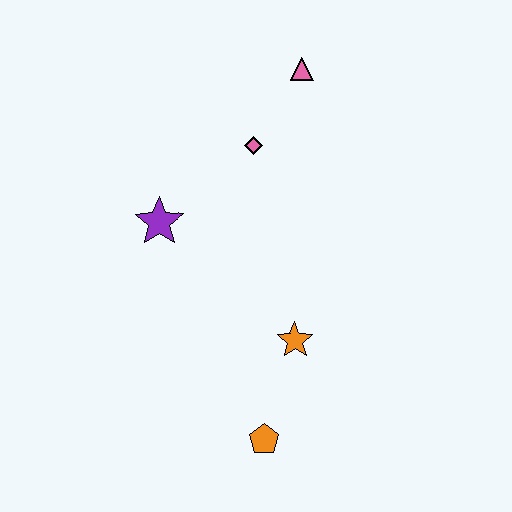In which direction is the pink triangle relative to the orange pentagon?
The pink triangle is above the orange pentagon.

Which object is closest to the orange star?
The orange pentagon is closest to the orange star.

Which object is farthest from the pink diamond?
The orange pentagon is farthest from the pink diamond.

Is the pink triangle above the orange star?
Yes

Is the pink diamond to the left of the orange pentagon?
Yes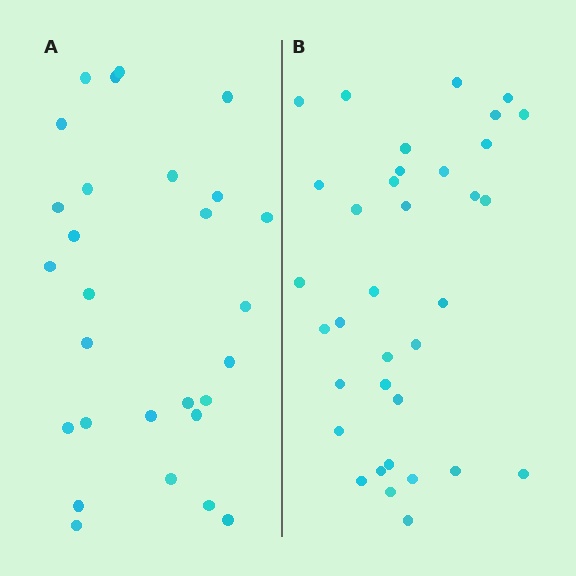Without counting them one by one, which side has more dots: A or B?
Region B (the right region) has more dots.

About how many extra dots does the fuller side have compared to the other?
Region B has roughly 8 or so more dots than region A.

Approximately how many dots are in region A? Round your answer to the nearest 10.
About 30 dots. (The exact count is 28, which rounds to 30.)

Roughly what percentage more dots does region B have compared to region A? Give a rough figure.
About 25% more.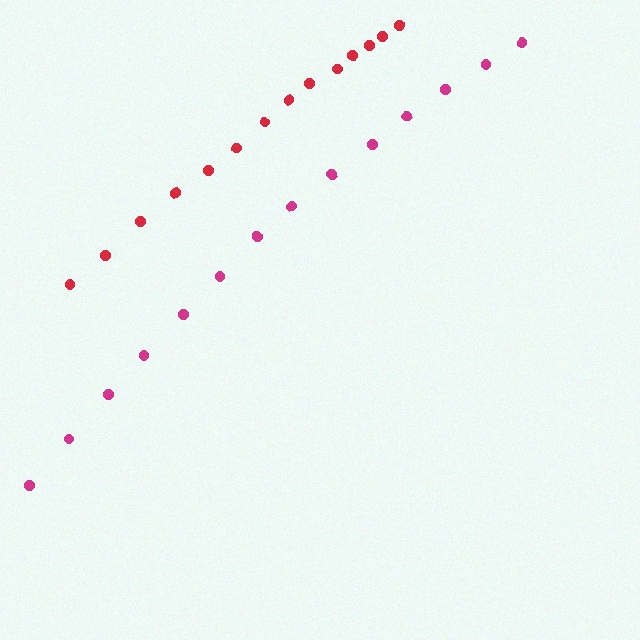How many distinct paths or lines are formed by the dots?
There are 2 distinct paths.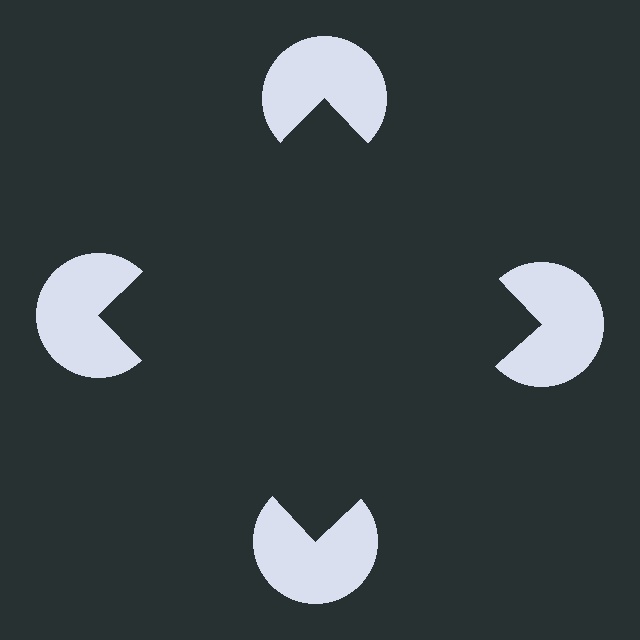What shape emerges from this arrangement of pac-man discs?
An illusory square — its edges are inferred from the aligned wedge cuts in the pac-man discs, not physically drawn.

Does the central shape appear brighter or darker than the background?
It typically appears slightly darker than the background, even though no actual brightness change is drawn.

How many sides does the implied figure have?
4 sides.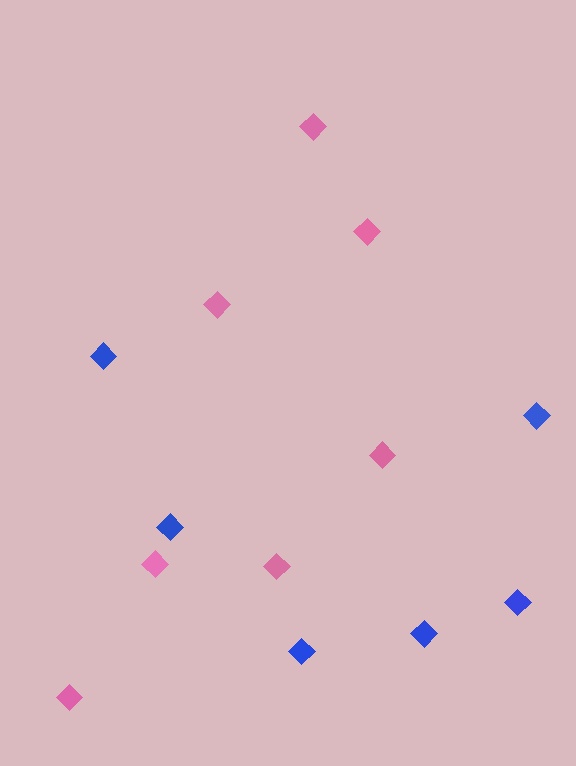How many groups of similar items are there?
There are 2 groups: one group of pink diamonds (7) and one group of blue diamonds (6).